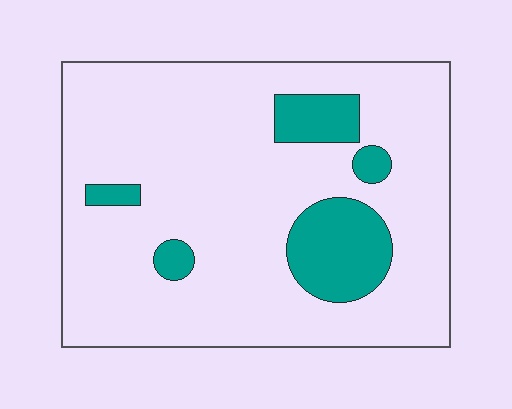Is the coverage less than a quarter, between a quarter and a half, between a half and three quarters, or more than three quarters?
Less than a quarter.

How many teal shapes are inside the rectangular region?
5.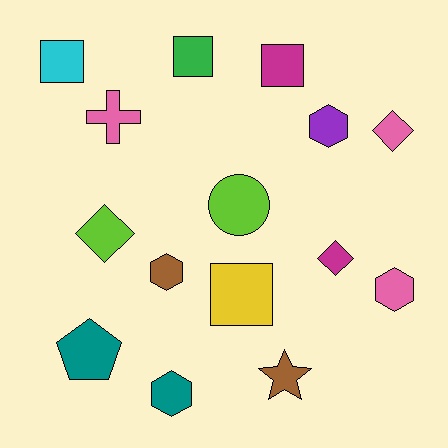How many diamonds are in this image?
There are 3 diamonds.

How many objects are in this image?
There are 15 objects.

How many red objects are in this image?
There are no red objects.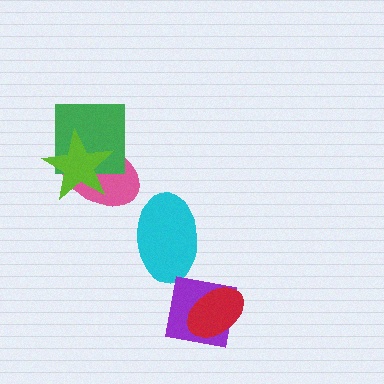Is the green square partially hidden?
Yes, it is partially covered by another shape.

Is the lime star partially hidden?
No, no other shape covers it.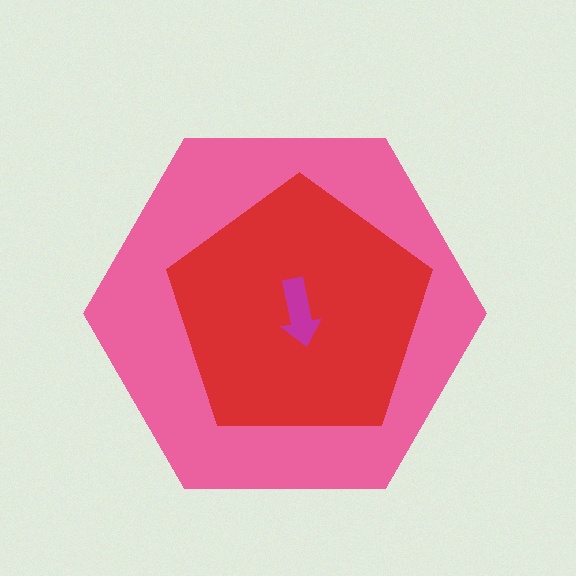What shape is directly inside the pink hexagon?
The red pentagon.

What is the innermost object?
The magenta arrow.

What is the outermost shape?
The pink hexagon.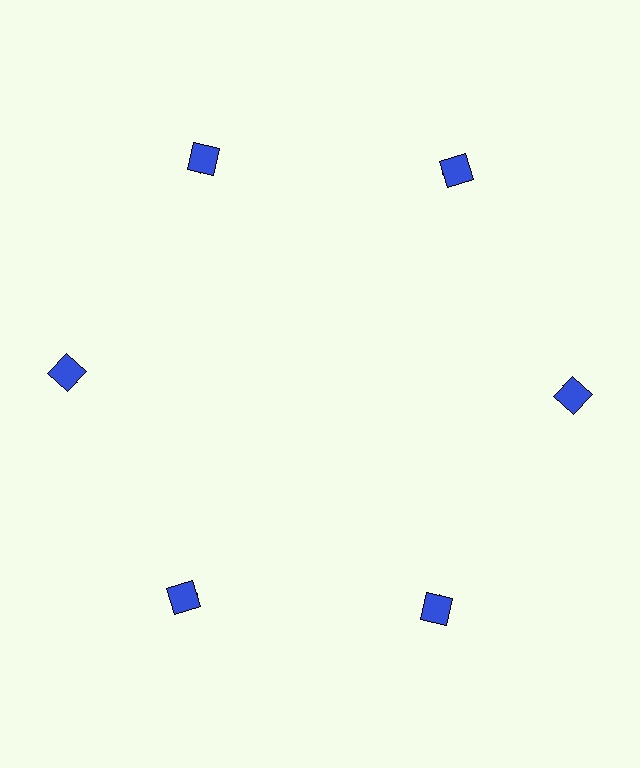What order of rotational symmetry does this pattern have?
This pattern has 6-fold rotational symmetry.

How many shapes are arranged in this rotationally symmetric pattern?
There are 12 shapes, arranged in 6 groups of 2.